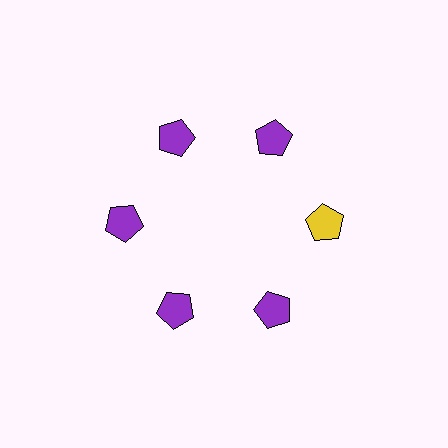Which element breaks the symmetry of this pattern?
The yellow pentagon at roughly the 3 o'clock position breaks the symmetry. All other shapes are purple pentagons.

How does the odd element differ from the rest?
It has a different color: yellow instead of purple.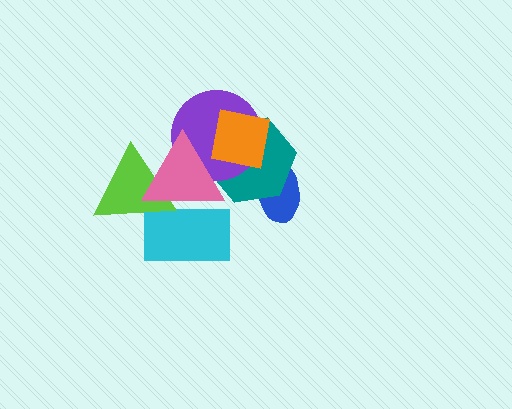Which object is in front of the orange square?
The pink triangle is in front of the orange square.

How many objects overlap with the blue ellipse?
1 object overlaps with the blue ellipse.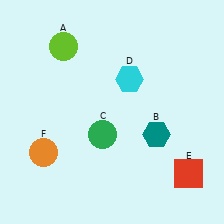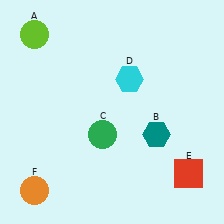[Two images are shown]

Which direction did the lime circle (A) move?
The lime circle (A) moved left.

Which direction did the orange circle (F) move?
The orange circle (F) moved down.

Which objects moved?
The objects that moved are: the lime circle (A), the orange circle (F).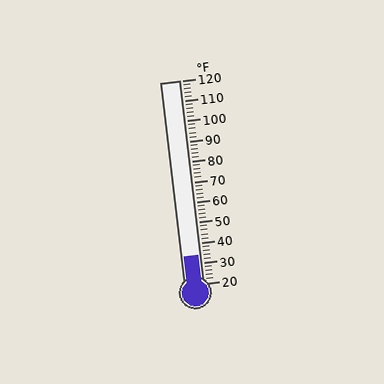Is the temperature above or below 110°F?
The temperature is below 110°F.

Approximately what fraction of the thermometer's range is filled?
The thermometer is filled to approximately 15% of its range.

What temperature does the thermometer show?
The thermometer shows approximately 34°F.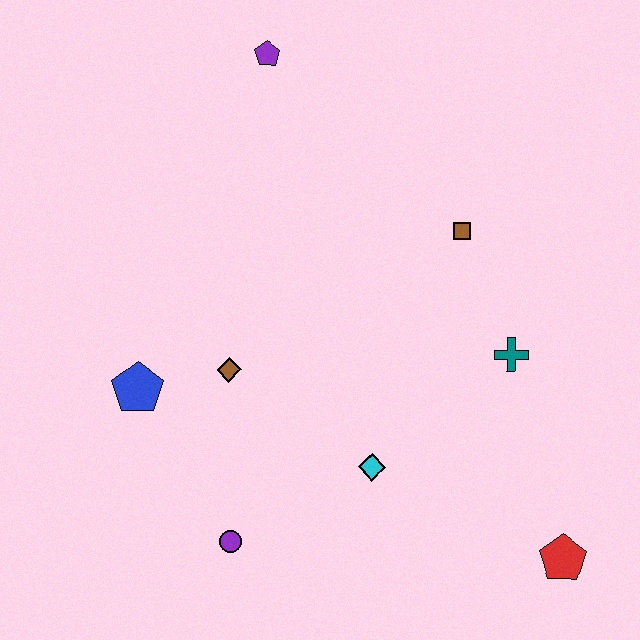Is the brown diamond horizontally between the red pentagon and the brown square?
No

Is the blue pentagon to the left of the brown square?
Yes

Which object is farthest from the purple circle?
The purple pentagon is farthest from the purple circle.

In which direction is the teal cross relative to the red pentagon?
The teal cross is above the red pentagon.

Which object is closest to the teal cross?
The brown square is closest to the teal cross.